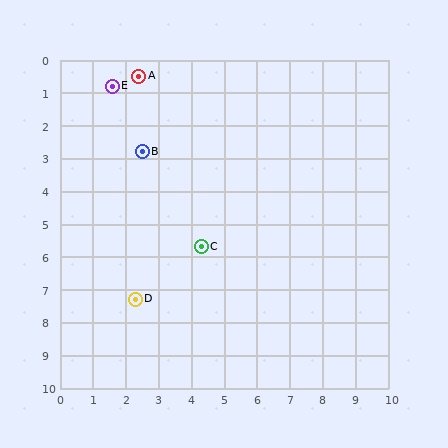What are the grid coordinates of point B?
Point B is at approximately (2.5, 2.8).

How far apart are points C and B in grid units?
Points C and B are about 3.4 grid units apart.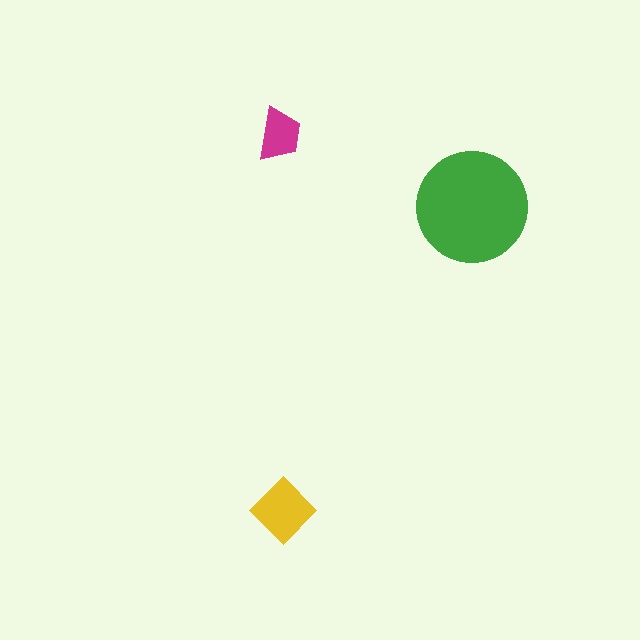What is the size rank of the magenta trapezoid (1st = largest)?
3rd.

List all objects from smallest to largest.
The magenta trapezoid, the yellow diamond, the green circle.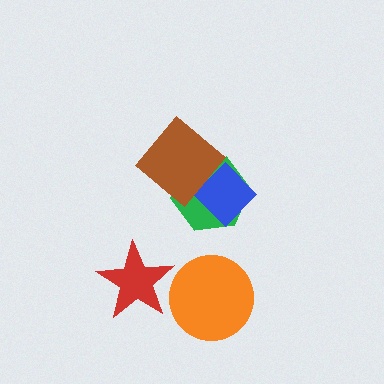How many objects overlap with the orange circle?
0 objects overlap with the orange circle.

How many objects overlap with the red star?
0 objects overlap with the red star.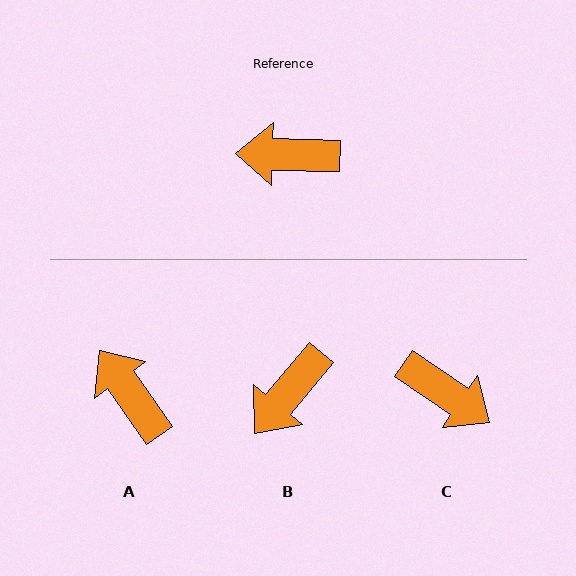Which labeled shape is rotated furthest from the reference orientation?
C, about 147 degrees away.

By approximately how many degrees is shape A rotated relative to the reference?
Approximately 53 degrees clockwise.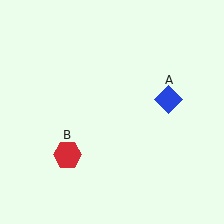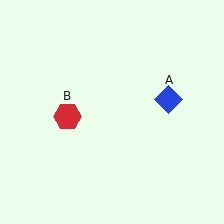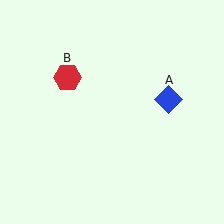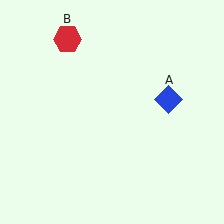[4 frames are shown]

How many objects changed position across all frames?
1 object changed position: red hexagon (object B).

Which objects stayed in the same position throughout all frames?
Blue diamond (object A) remained stationary.